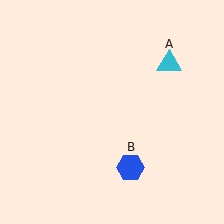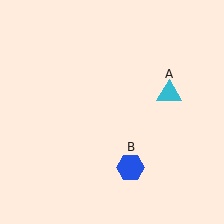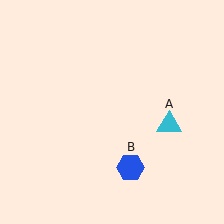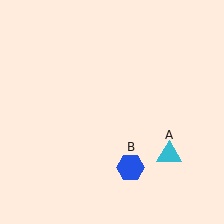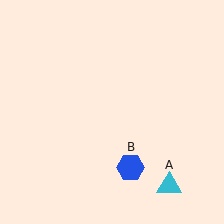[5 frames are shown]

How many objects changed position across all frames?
1 object changed position: cyan triangle (object A).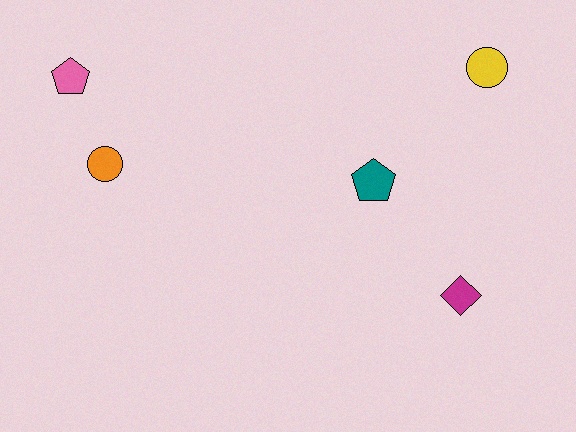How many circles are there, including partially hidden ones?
There are 2 circles.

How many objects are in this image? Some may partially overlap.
There are 5 objects.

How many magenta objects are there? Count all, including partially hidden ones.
There is 1 magenta object.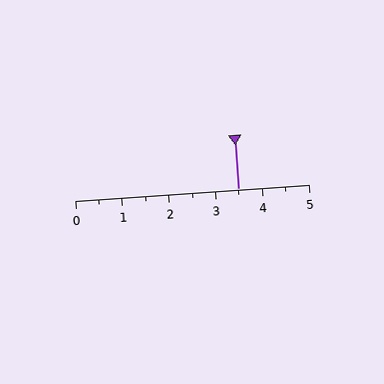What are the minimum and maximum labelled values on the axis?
The axis runs from 0 to 5.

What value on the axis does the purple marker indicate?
The marker indicates approximately 3.5.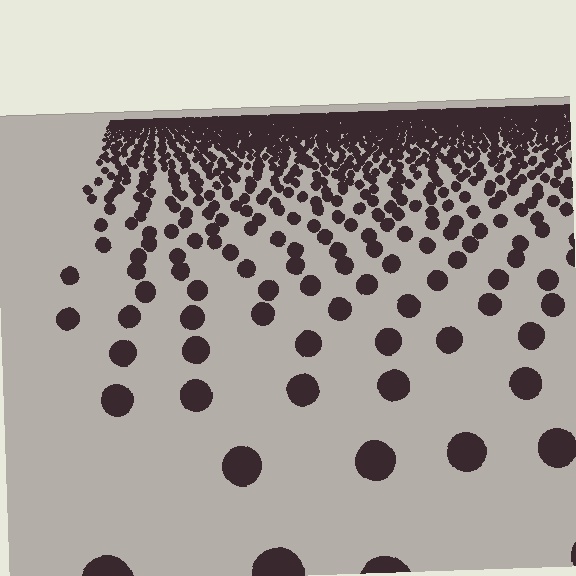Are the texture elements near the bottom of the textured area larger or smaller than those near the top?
Larger. Near the bottom, elements are closer to the viewer and appear at a bigger on-screen size.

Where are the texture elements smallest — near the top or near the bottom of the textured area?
Near the top.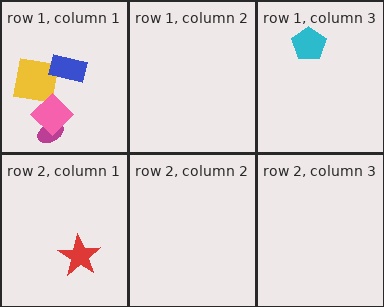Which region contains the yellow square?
The row 1, column 1 region.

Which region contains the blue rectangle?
The row 1, column 1 region.